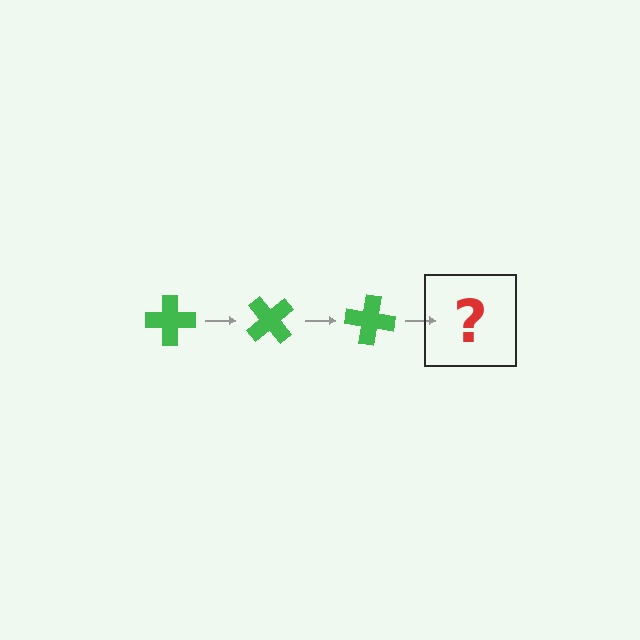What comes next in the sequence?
The next element should be a green cross rotated 150 degrees.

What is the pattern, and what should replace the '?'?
The pattern is that the cross rotates 50 degrees each step. The '?' should be a green cross rotated 150 degrees.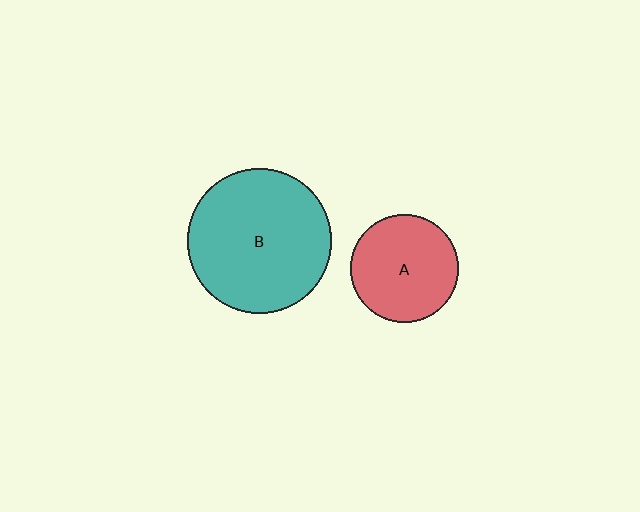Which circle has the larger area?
Circle B (teal).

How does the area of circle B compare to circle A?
Approximately 1.8 times.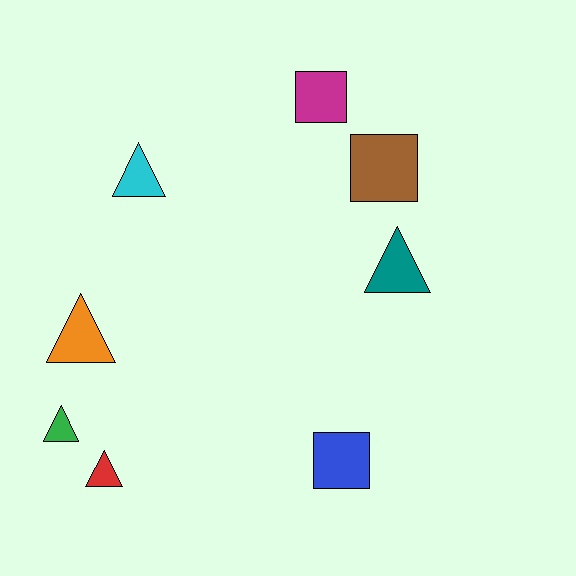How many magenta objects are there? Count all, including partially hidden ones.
There is 1 magenta object.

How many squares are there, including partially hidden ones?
There are 3 squares.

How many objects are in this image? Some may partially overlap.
There are 8 objects.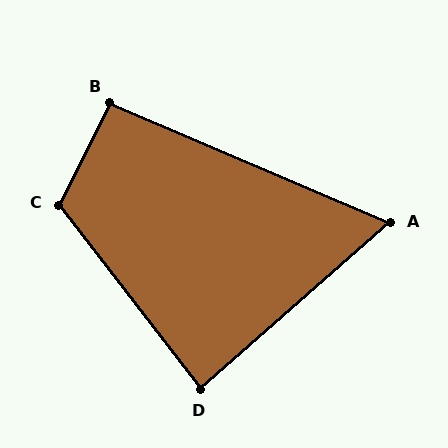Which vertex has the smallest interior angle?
A, at approximately 64 degrees.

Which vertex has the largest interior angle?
C, at approximately 116 degrees.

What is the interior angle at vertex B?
Approximately 94 degrees (approximately right).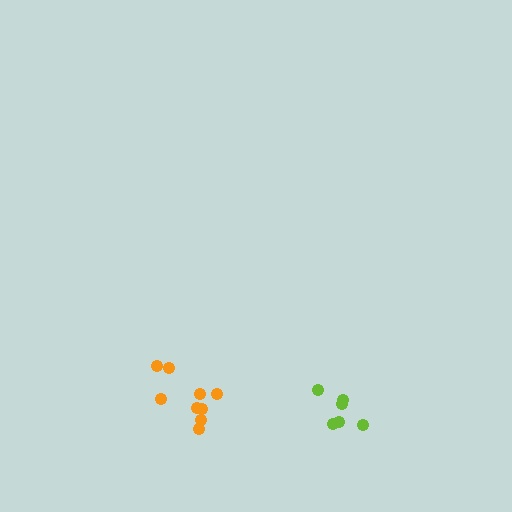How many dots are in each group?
Group 1: 6 dots, Group 2: 9 dots (15 total).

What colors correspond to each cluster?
The clusters are colored: lime, orange.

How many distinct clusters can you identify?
There are 2 distinct clusters.